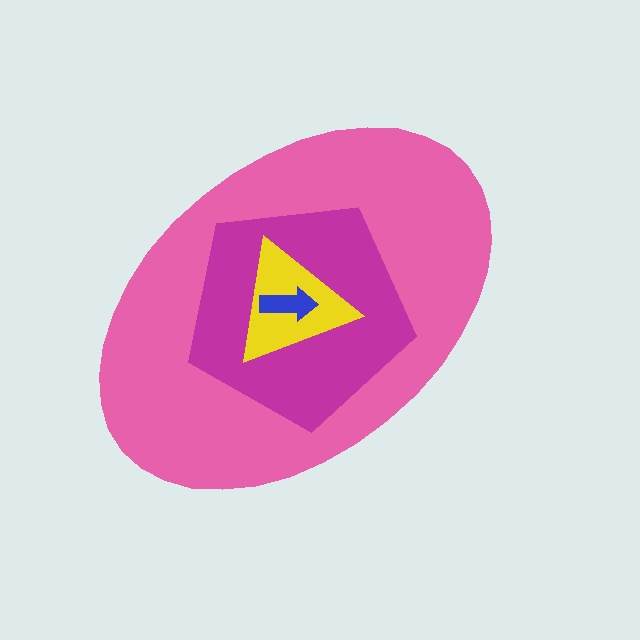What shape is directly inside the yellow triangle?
The blue arrow.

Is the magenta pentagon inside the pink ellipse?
Yes.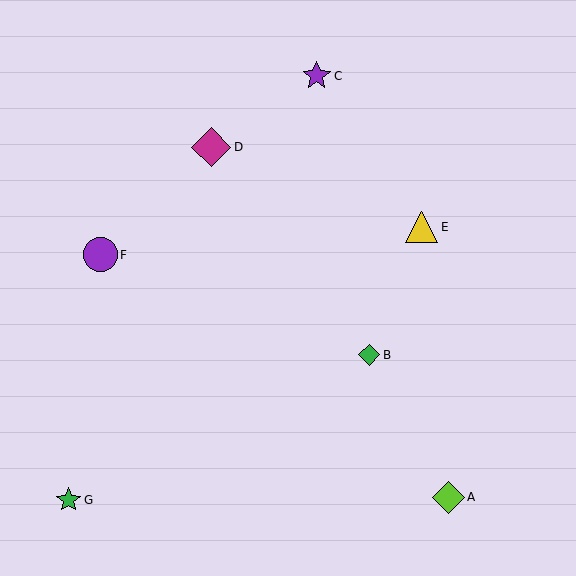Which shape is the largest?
The magenta diamond (labeled D) is the largest.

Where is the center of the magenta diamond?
The center of the magenta diamond is at (211, 147).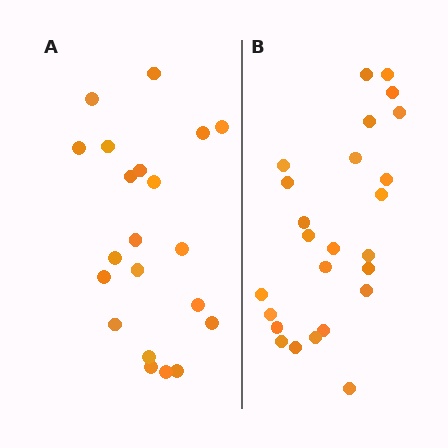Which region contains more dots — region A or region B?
Region B (the right region) has more dots.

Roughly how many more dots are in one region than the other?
Region B has about 4 more dots than region A.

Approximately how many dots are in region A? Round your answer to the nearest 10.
About 20 dots. (The exact count is 21, which rounds to 20.)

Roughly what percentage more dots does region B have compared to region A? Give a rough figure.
About 20% more.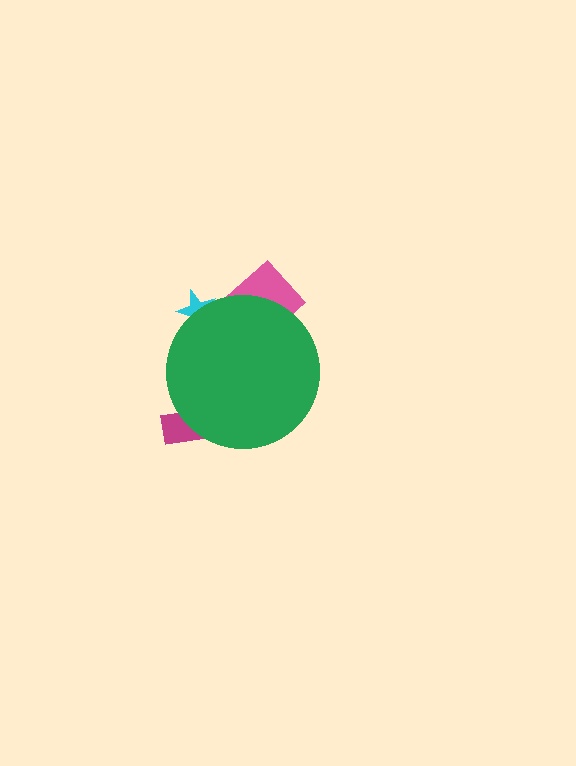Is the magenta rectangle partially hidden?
Yes, the magenta rectangle is partially hidden behind the green circle.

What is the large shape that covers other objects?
A green circle.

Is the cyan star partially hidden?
Yes, the cyan star is partially hidden behind the green circle.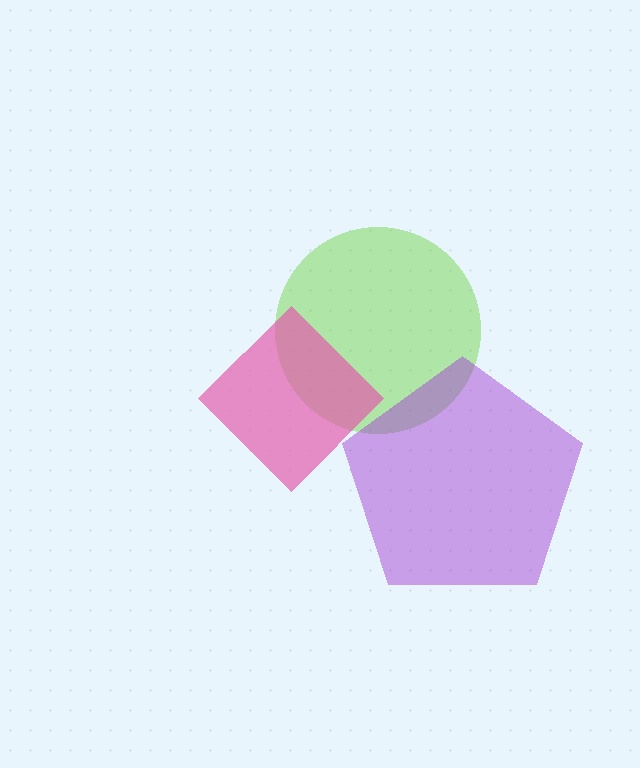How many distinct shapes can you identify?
There are 3 distinct shapes: a lime circle, a purple pentagon, a pink diamond.